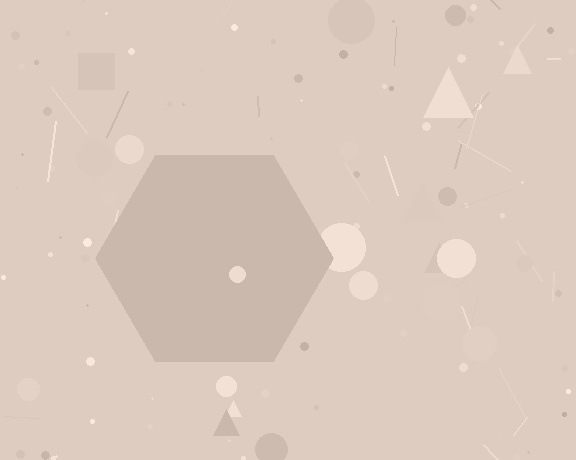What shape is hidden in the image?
A hexagon is hidden in the image.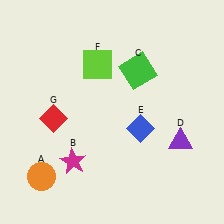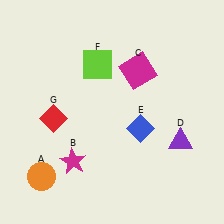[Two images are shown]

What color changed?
The square (C) changed from green in Image 1 to magenta in Image 2.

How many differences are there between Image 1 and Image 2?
There is 1 difference between the two images.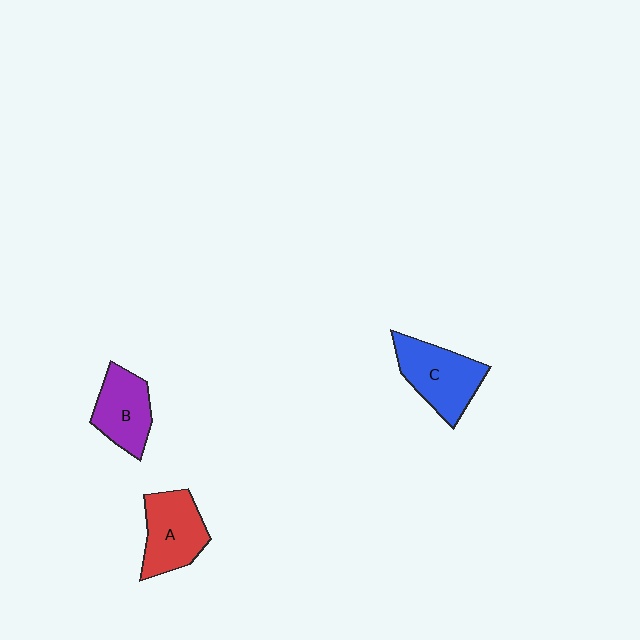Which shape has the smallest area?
Shape B (purple).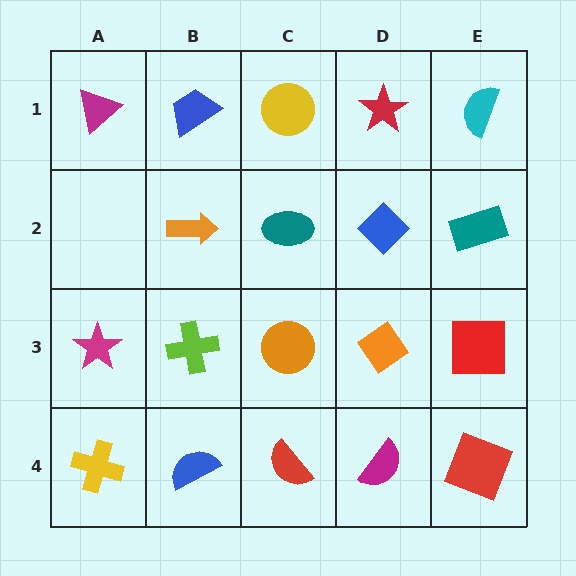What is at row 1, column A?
A magenta triangle.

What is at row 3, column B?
A lime cross.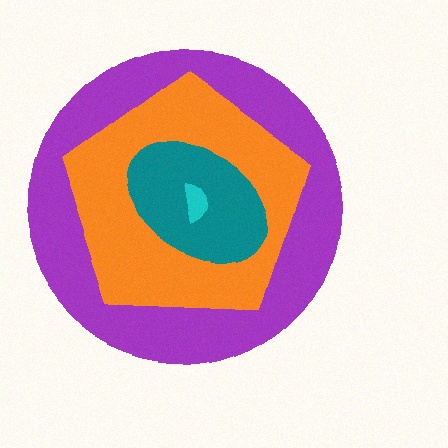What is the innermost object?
The cyan semicircle.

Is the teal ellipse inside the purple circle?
Yes.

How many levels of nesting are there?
4.